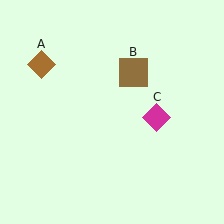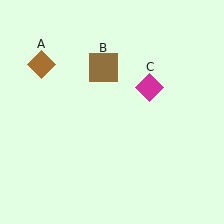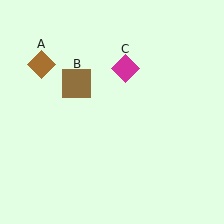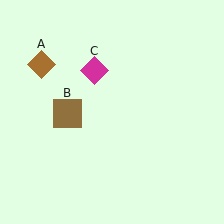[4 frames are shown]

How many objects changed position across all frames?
2 objects changed position: brown square (object B), magenta diamond (object C).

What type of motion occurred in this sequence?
The brown square (object B), magenta diamond (object C) rotated counterclockwise around the center of the scene.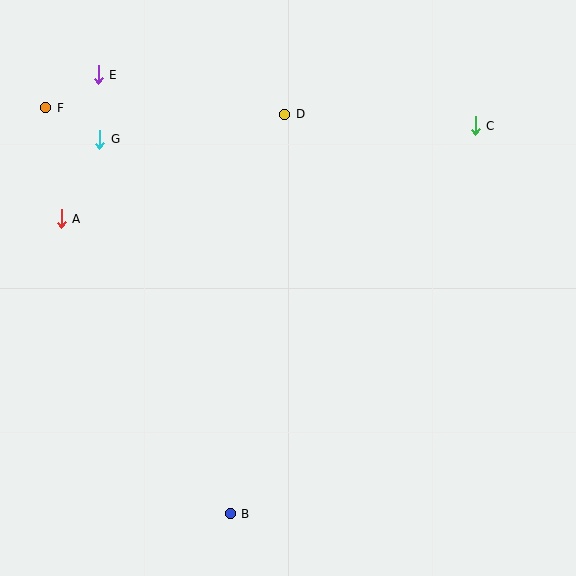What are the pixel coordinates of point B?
Point B is at (230, 514).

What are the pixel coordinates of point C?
Point C is at (475, 126).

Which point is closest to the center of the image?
Point D at (285, 114) is closest to the center.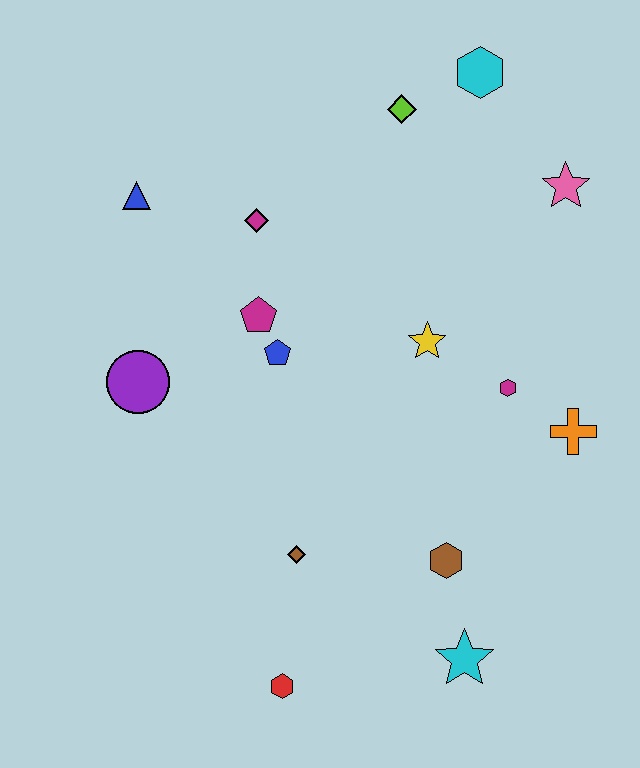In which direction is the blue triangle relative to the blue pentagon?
The blue triangle is above the blue pentagon.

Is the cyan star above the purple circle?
No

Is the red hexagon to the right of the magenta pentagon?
Yes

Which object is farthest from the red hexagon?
The cyan hexagon is farthest from the red hexagon.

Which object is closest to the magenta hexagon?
The orange cross is closest to the magenta hexagon.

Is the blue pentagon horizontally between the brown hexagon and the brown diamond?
No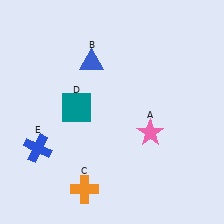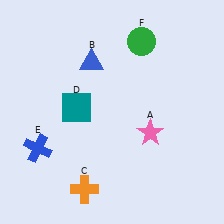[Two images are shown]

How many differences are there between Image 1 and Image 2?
There is 1 difference between the two images.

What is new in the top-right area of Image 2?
A green circle (F) was added in the top-right area of Image 2.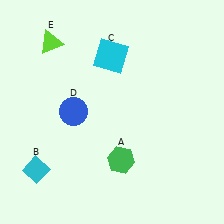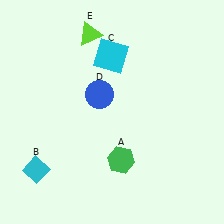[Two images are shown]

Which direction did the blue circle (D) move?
The blue circle (D) moved right.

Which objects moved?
The objects that moved are: the blue circle (D), the lime triangle (E).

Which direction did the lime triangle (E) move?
The lime triangle (E) moved right.